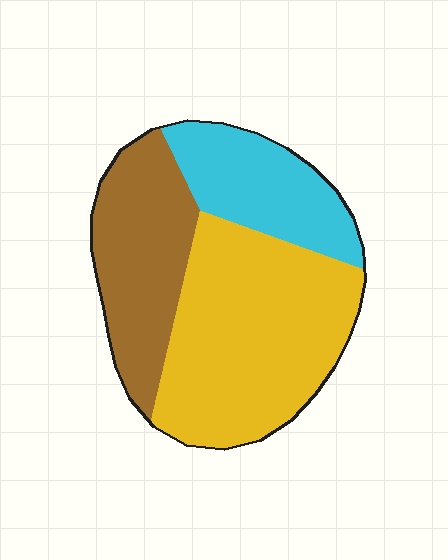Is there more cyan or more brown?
Brown.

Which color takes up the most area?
Yellow, at roughly 50%.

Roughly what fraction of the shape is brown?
Brown takes up between a sixth and a third of the shape.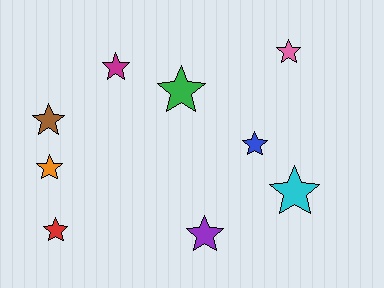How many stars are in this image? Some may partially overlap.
There are 9 stars.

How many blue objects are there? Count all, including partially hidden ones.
There is 1 blue object.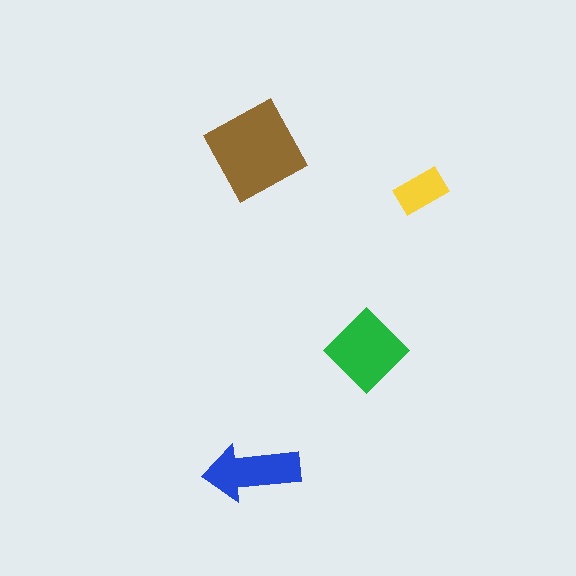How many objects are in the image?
There are 4 objects in the image.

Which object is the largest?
The brown square.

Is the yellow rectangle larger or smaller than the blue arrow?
Smaller.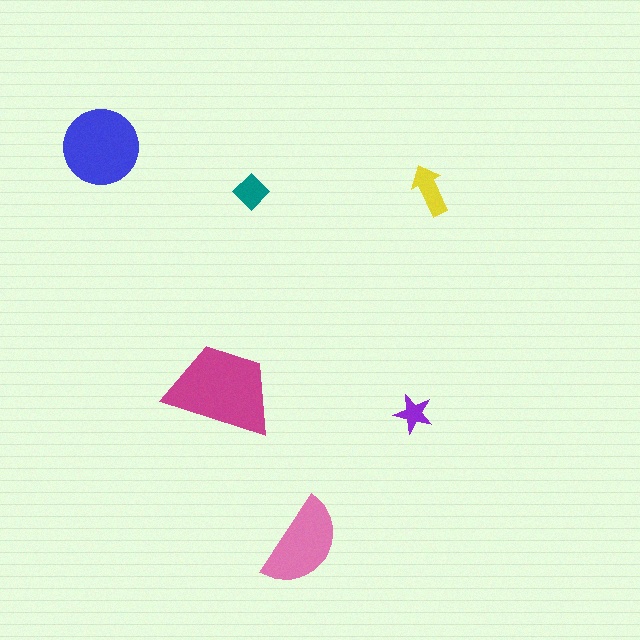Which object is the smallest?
The purple star.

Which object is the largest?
The magenta trapezoid.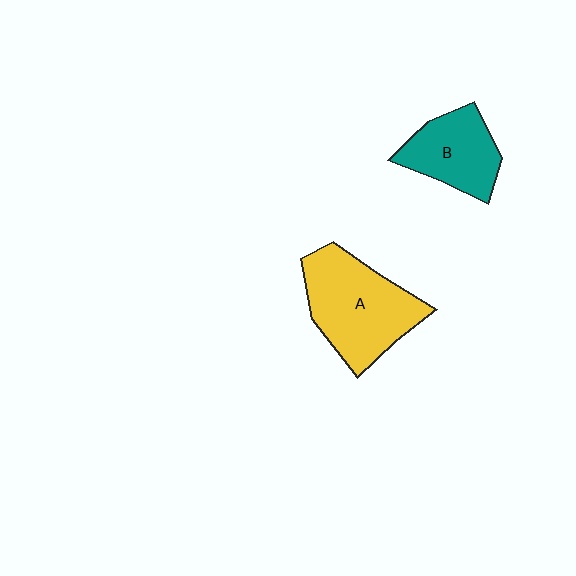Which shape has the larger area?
Shape A (yellow).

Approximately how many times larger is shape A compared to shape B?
Approximately 1.5 times.